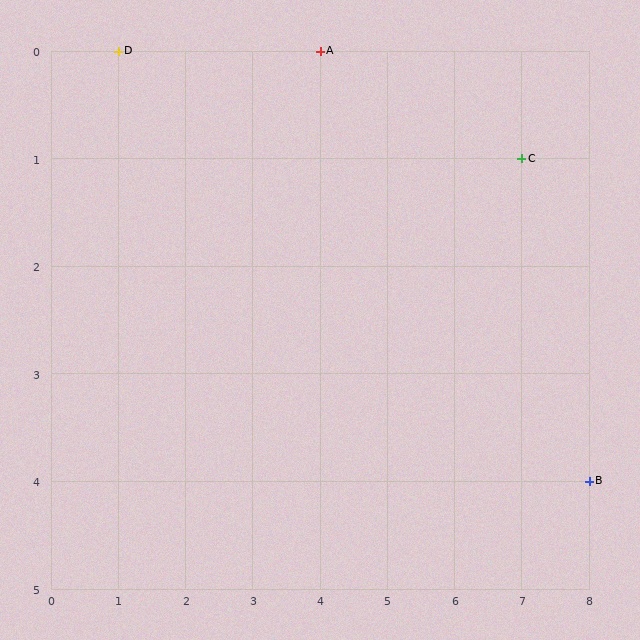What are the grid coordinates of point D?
Point D is at grid coordinates (1, 0).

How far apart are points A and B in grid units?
Points A and B are 4 columns and 4 rows apart (about 5.7 grid units diagonally).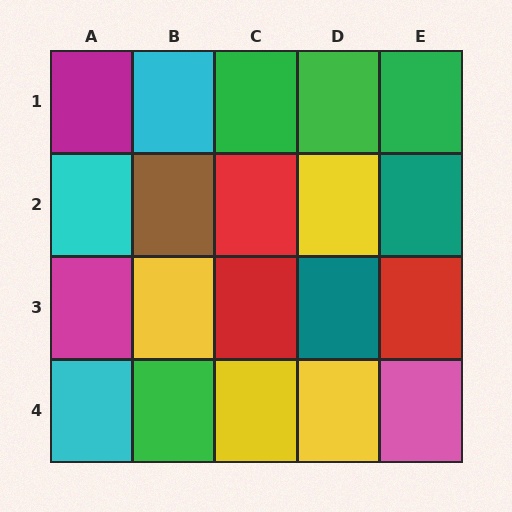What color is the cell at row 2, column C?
Red.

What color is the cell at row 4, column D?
Yellow.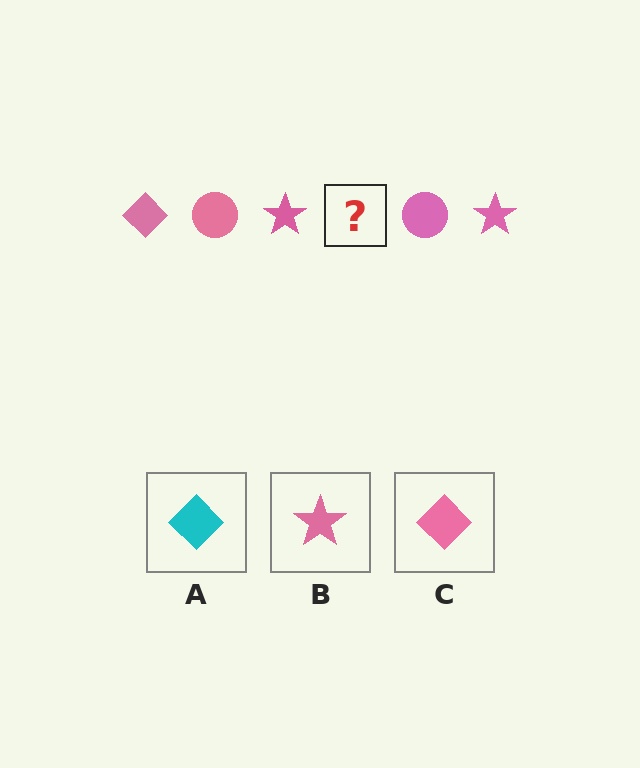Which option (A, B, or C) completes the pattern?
C.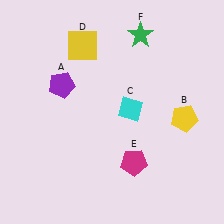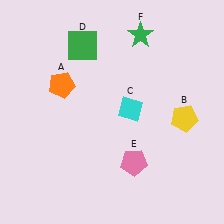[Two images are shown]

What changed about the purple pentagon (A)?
In Image 1, A is purple. In Image 2, it changed to orange.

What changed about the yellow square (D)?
In Image 1, D is yellow. In Image 2, it changed to green.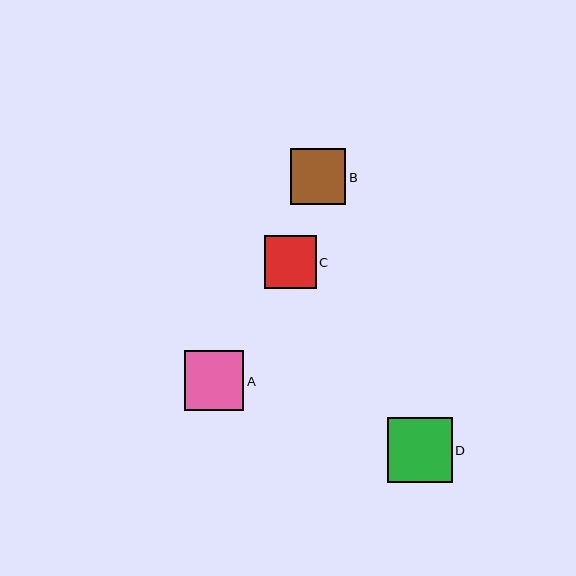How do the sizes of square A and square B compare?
Square A and square B are approximately the same size.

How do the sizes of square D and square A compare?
Square D and square A are approximately the same size.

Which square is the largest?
Square D is the largest with a size of approximately 64 pixels.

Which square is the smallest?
Square C is the smallest with a size of approximately 52 pixels.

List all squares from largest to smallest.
From largest to smallest: D, A, B, C.